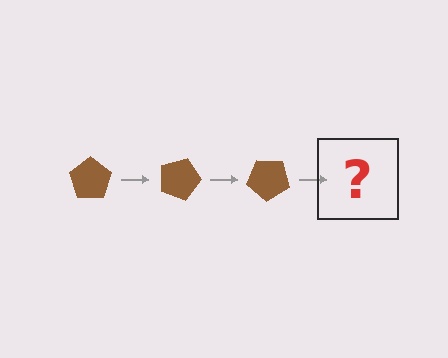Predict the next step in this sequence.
The next step is a brown pentagon rotated 60 degrees.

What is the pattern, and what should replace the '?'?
The pattern is that the pentagon rotates 20 degrees each step. The '?' should be a brown pentagon rotated 60 degrees.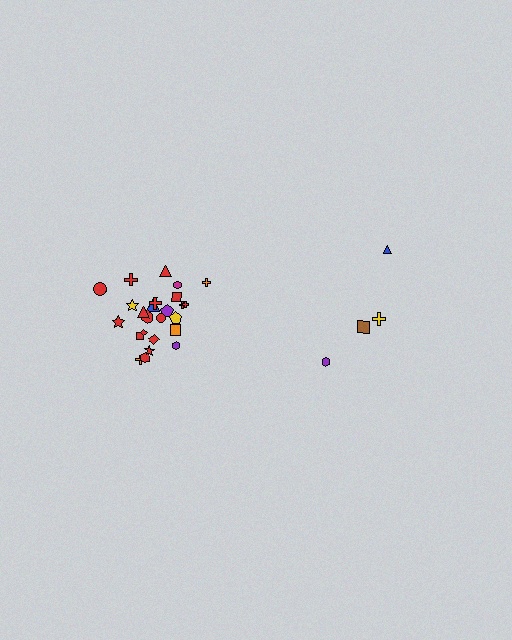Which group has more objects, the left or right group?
The left group.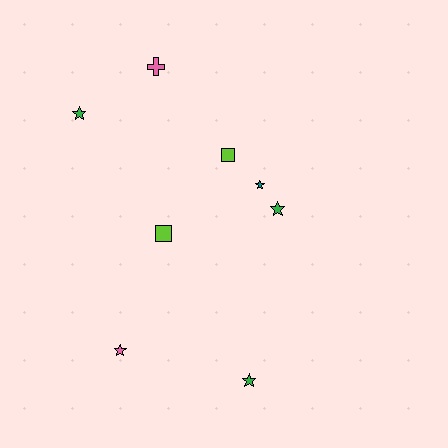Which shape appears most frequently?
Star, with 5 objects.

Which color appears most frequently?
Green, with 3 objects.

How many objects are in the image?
There are 8 objects.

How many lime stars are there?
There are no lime stars.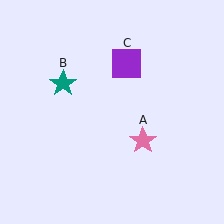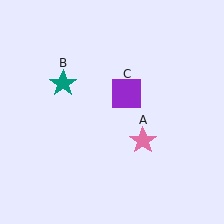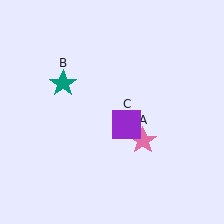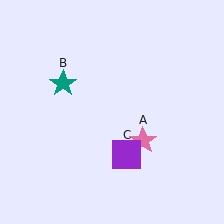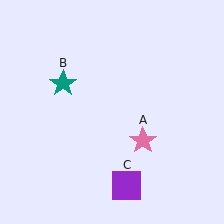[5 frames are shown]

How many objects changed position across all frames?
1 object changed position: purple square (object C).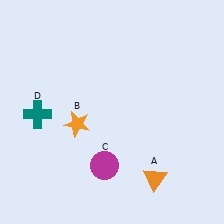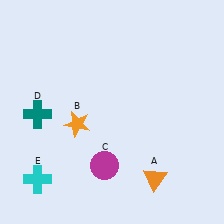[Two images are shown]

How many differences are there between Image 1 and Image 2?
There is 1 difference between the two images.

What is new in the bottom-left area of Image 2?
A cyan cross (E) was added in the bottom-left area of Image 2.